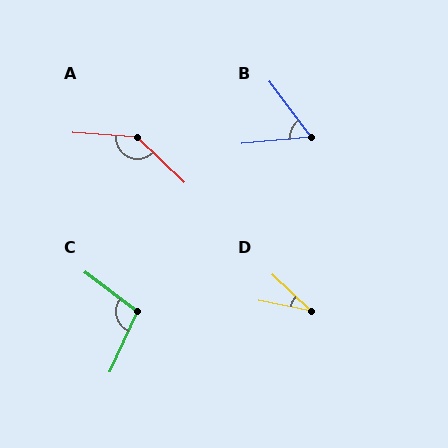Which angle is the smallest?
D, at approximately 32 degrees.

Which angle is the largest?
A, at approximately 140 degrees.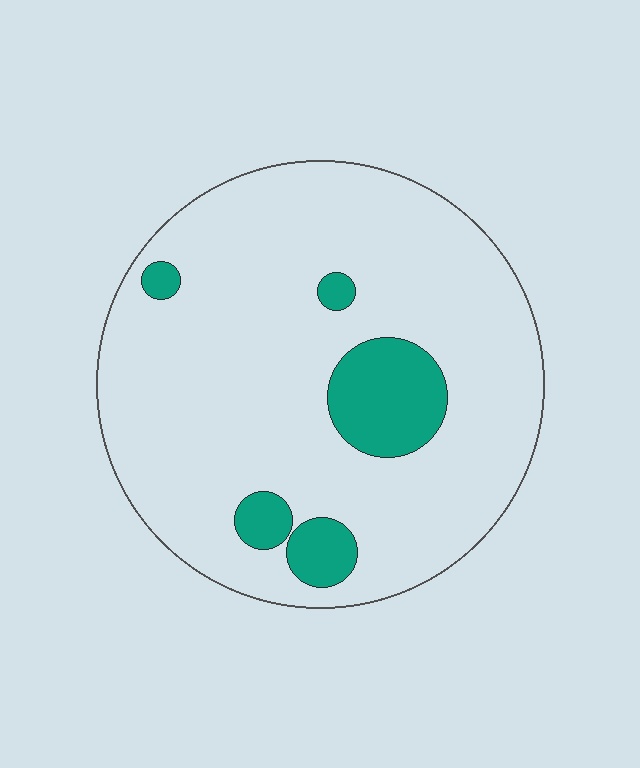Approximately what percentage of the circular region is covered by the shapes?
Approximately 15%.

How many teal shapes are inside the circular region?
5.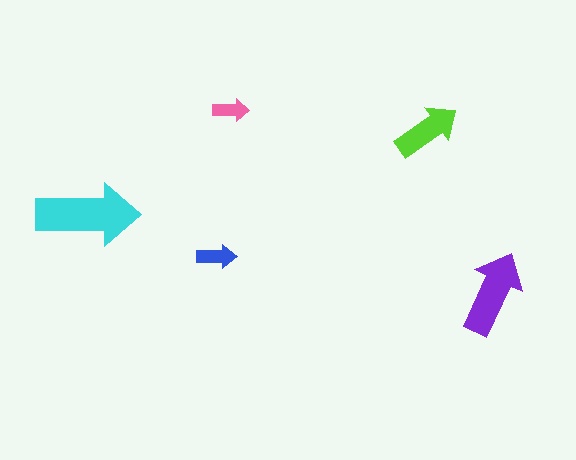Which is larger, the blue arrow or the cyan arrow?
The cyan one.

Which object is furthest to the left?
The cyan arrow is leftmost.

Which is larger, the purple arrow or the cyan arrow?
The cyan one.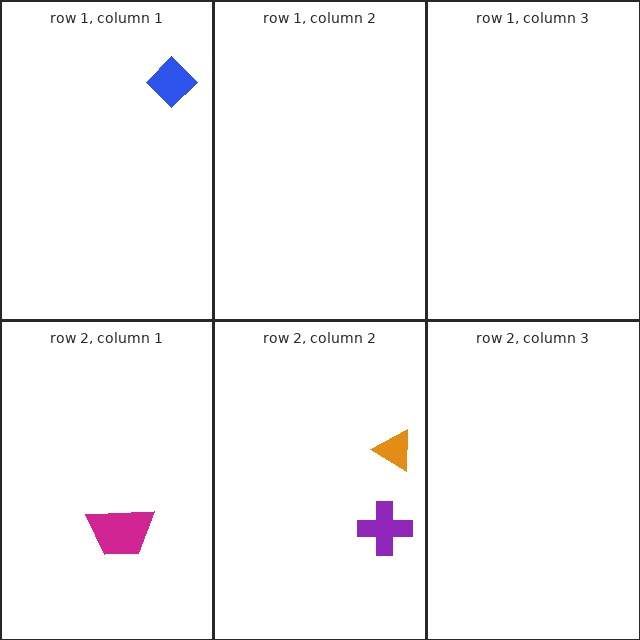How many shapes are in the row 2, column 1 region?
1.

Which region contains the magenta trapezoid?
The row 2, column 1 region.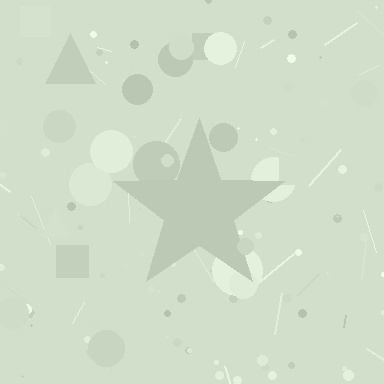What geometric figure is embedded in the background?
A star is embedded in the background.